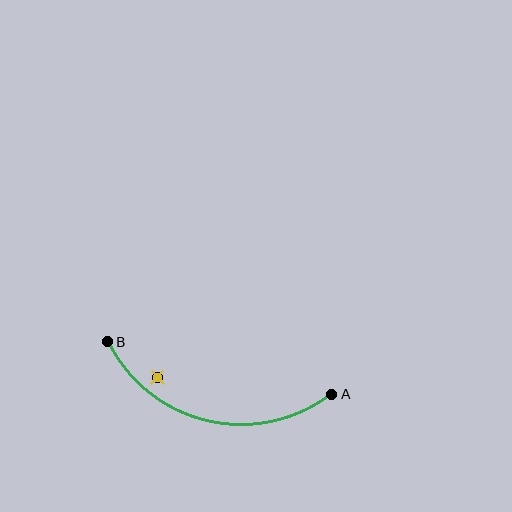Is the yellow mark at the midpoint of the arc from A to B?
No — the yellow mark does not lie on the arc at all. It sits slightly inside the curve.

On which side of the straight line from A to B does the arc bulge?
The arc bulges below the straight line connecting A and B.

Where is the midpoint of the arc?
The arc midpoint is the point on the curve farthest from the straight line joining A and B. It sits below that line.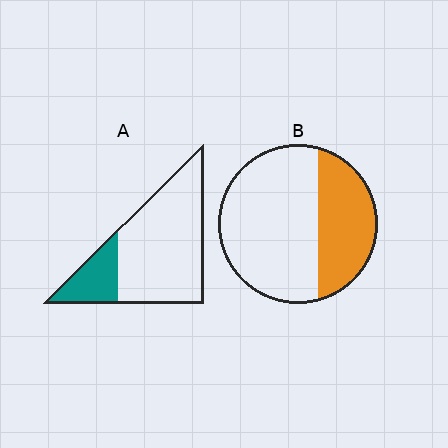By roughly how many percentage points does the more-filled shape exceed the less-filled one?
By roughly 10 percentage points (B over A).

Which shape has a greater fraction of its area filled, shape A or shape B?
Shape B.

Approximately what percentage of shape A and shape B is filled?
A is approximately 20% and B is approximately 35%.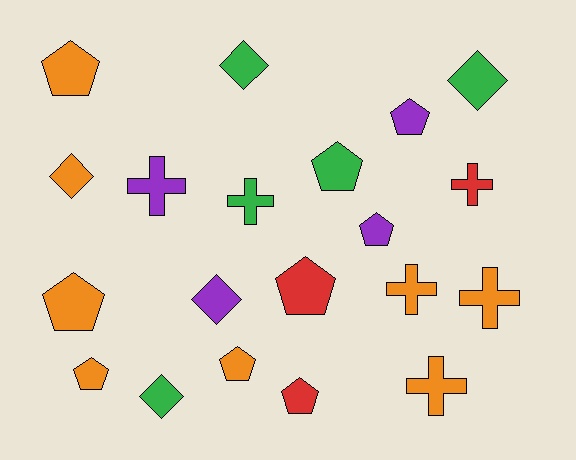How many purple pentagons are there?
There are 2 purple pentagons.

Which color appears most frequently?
Orange, with 8 objects.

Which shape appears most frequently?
Pentagon, with 9 objects.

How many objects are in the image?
There are 20 objects.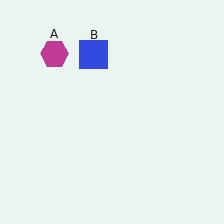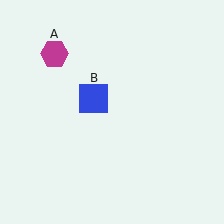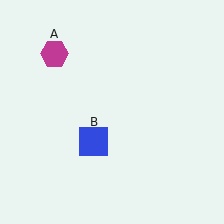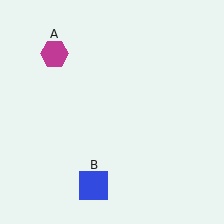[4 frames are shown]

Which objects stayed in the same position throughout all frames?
Magenta hexagon (object A) remained stationary.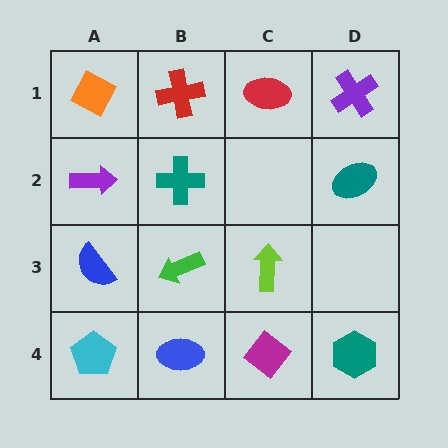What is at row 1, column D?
A purple cross.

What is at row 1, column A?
An orange diamond.